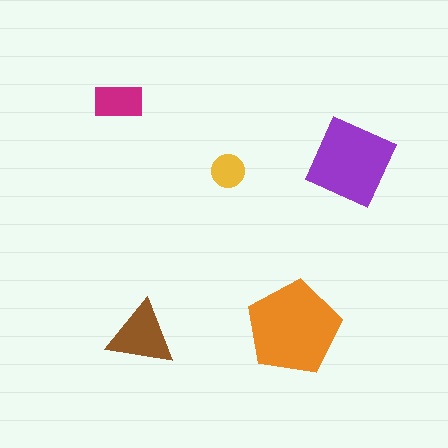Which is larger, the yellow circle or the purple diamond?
The purple diamond.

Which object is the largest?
The orange pentagon.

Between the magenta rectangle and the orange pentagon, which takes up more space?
The orange pentagon.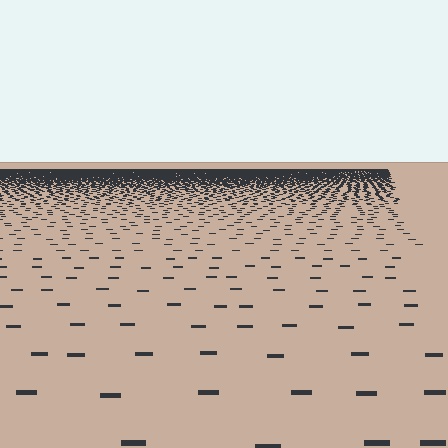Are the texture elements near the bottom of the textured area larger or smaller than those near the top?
Larger. Near the bottom, elements are closer to the viewer and appear at a bigger on-screen size.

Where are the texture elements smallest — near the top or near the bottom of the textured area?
Near the top.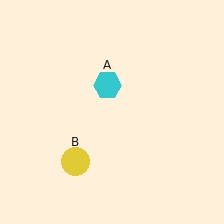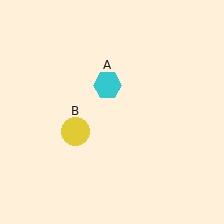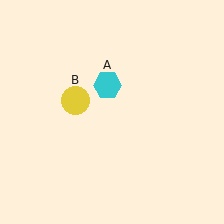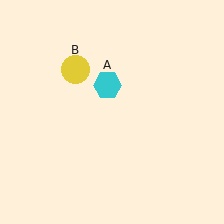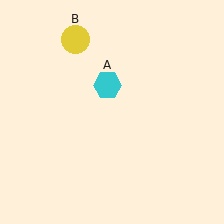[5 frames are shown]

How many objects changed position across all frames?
1 object changed position: yellow circle (object B).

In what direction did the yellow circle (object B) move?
The yellow circle (object B) moved up.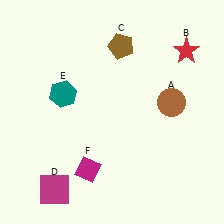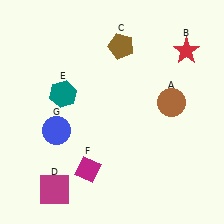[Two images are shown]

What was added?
A blue circle (G) was added in Image 2.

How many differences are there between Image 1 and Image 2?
There is 1 difference between the two images.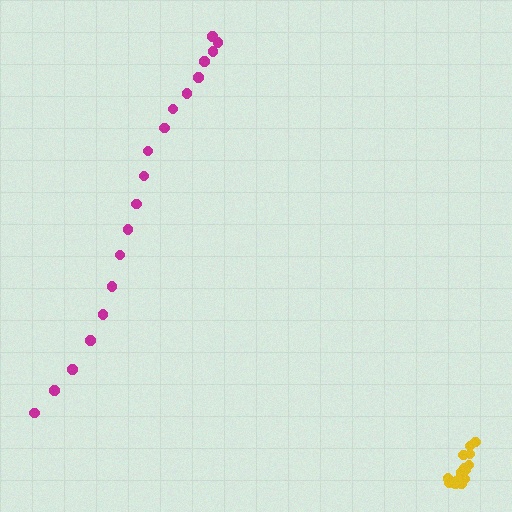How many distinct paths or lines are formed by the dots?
There are 2 distinct paths.